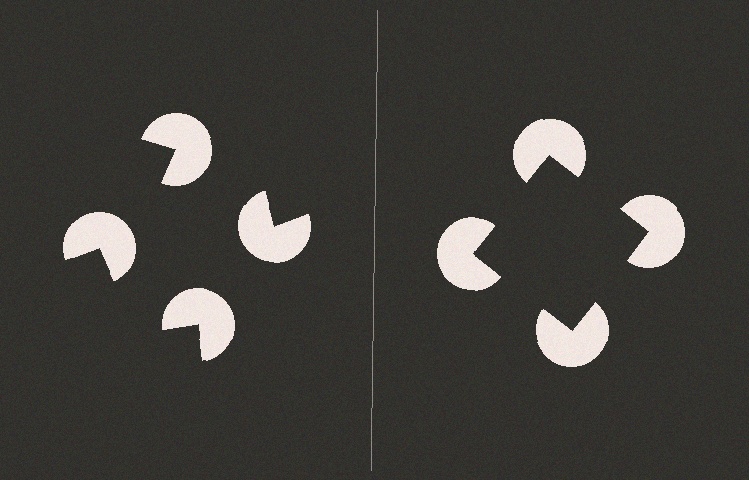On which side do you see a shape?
An illusory square appears on the right side. On the left side the wedge cuts are rotated, so no coherent shape forms.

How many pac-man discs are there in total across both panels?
8 — 4 on each side.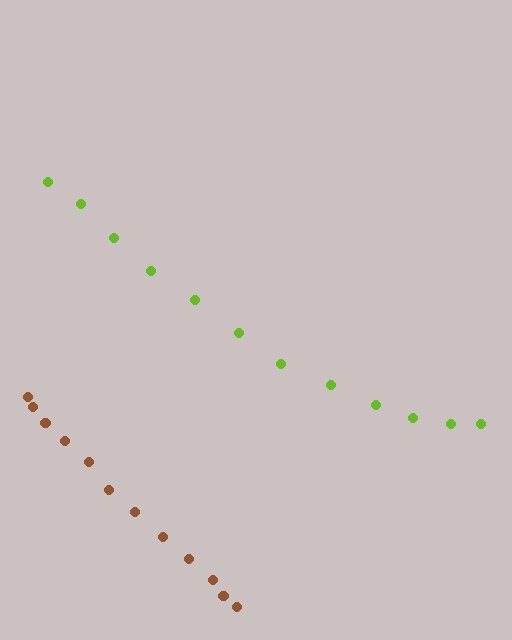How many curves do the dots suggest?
There are 2 distinct paths.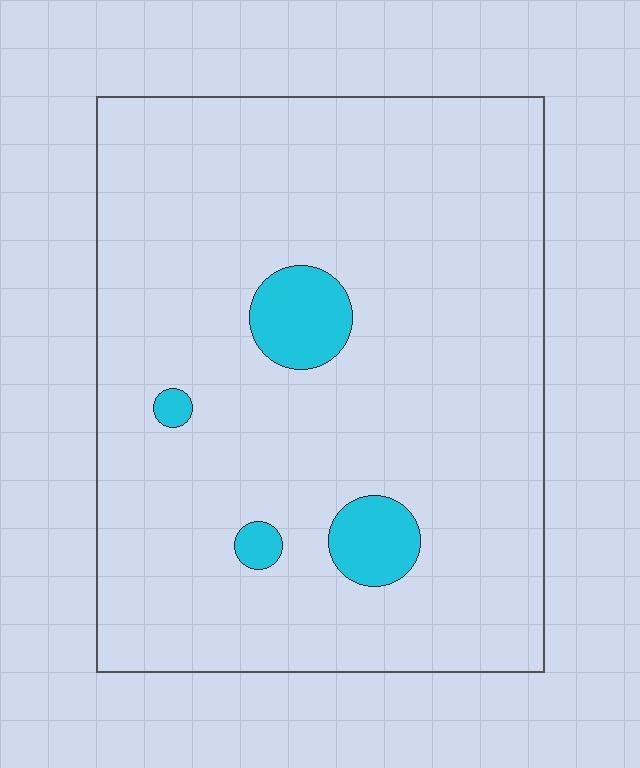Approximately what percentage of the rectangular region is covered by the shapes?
Approximately 5%.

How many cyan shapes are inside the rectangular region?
4.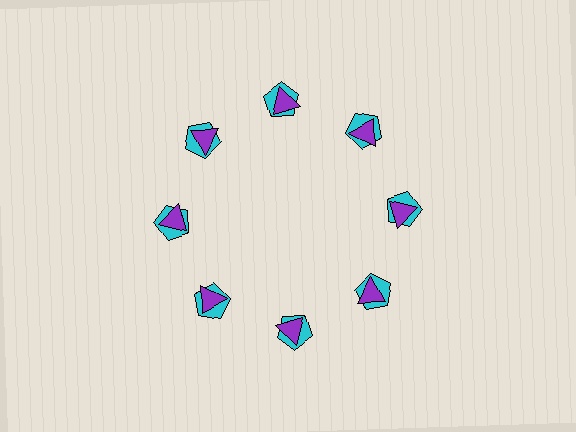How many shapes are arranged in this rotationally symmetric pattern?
There are 16 shapes, arranged in 8 groups of 2.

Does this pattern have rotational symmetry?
Yes, this pattern has 8-fold rotational symmetry. It looks the same after rotating 45 degrees around the center.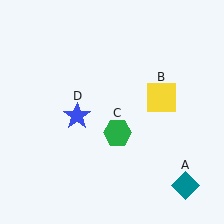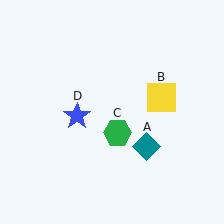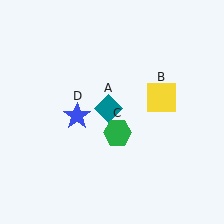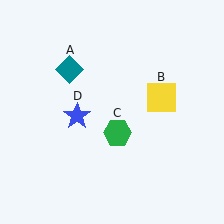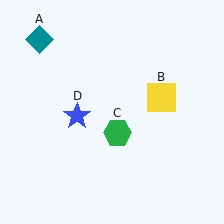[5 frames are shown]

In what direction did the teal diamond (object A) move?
The teal diamond (object A) moved up and to the left.